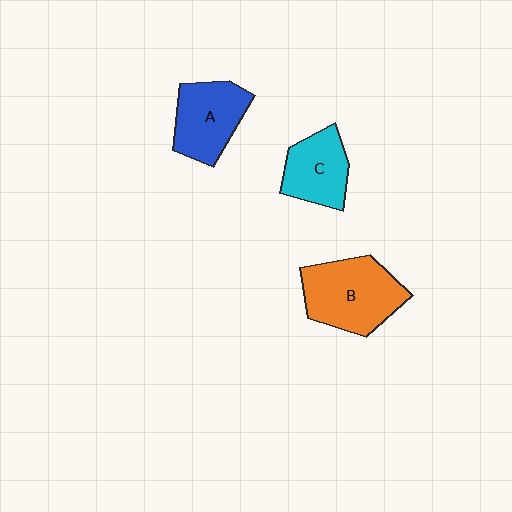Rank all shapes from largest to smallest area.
From largest to smallest: B (orange), A (blue), C (cyan).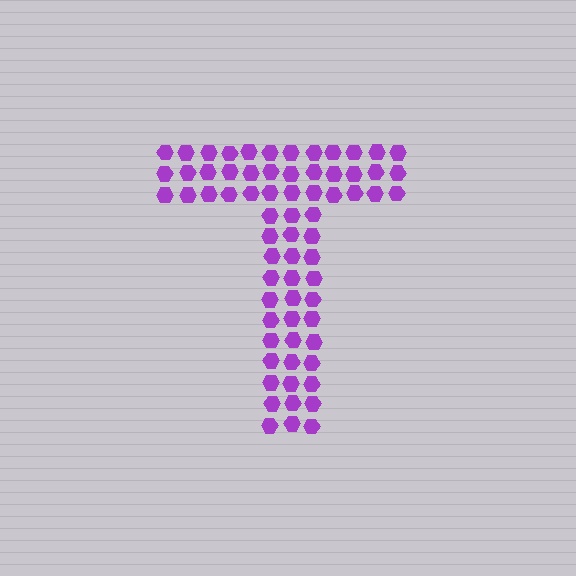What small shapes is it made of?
It is made of small hexagons.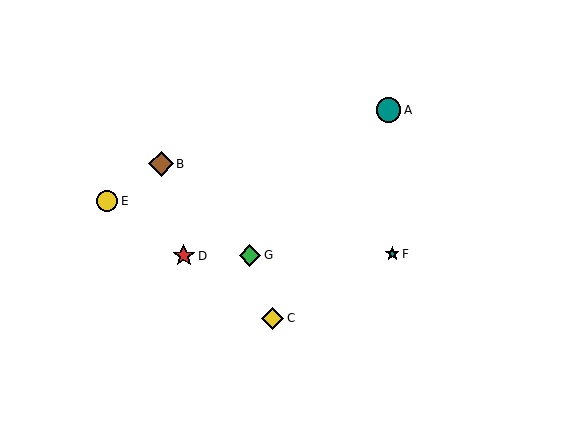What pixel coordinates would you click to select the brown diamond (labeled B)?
Click at (161, 164) to select the brown diamond B.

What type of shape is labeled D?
Shape D is a red star.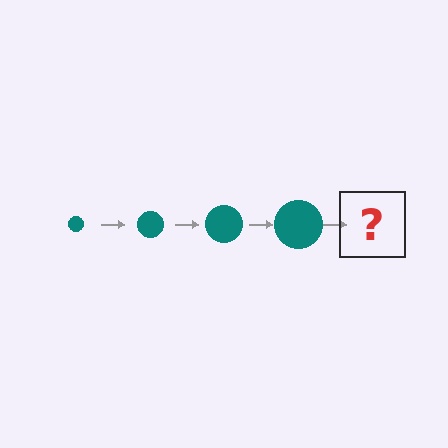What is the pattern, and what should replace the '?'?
The pattern is that the circle gets progressively larger each step. The '?' should be a teal circle, larger than the previous one.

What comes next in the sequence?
The next element should be a teal circle, larger than the previous one.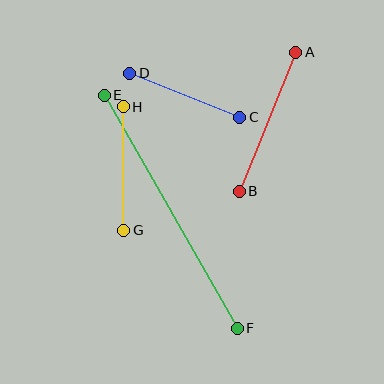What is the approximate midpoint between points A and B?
The midpoint is at approximately (268, 122) pixels.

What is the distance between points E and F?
The distance is approximately 269 pixels.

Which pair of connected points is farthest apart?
Points E and F are farthest apart.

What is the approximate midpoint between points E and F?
The midpoint is at approximately (171, 212) pixels.